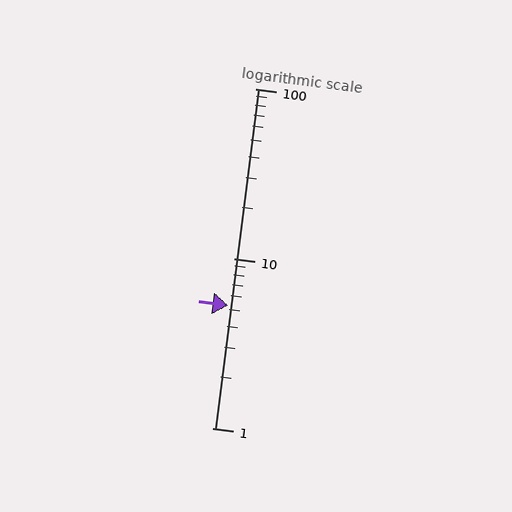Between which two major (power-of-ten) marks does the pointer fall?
The pointer is between 1 and 10.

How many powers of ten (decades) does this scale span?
The scale spans 2 decades, from 1 to 100.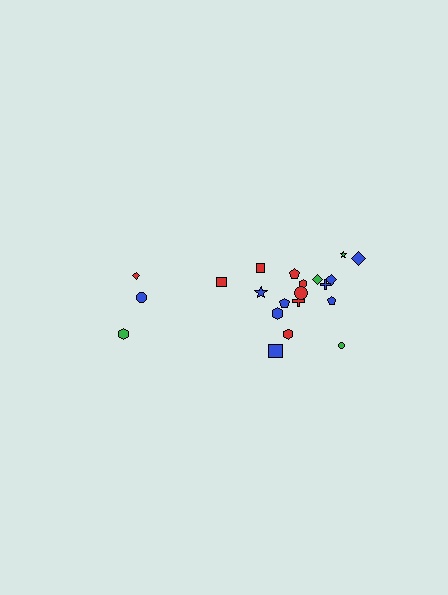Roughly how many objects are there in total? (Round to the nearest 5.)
Roughly 20 objects in total.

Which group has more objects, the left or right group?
The right group.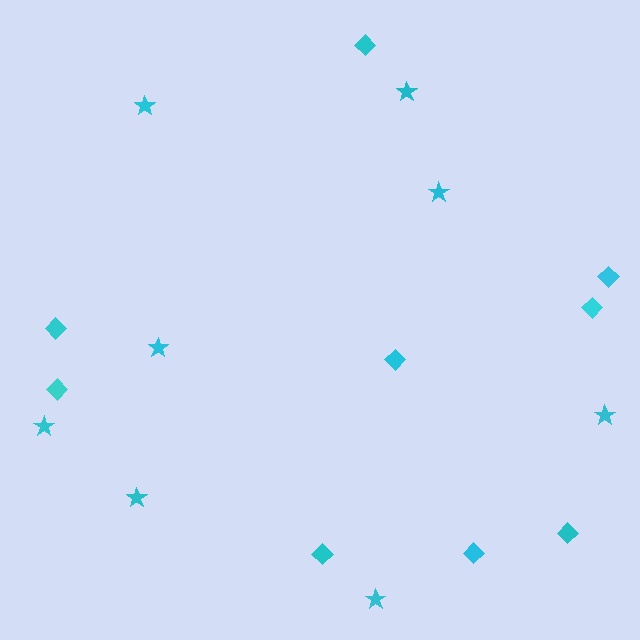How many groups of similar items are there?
There are 2 groups: one group of diamonds (9) and one group of stars (8).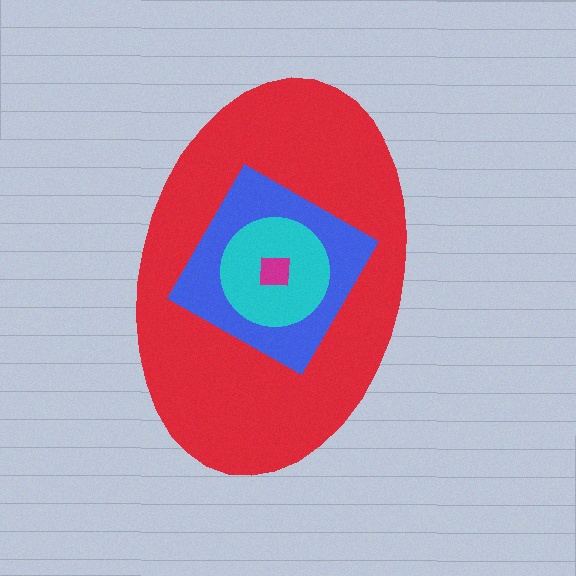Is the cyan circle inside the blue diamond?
Yes.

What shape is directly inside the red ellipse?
The blue diamond.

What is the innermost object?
The magenta square.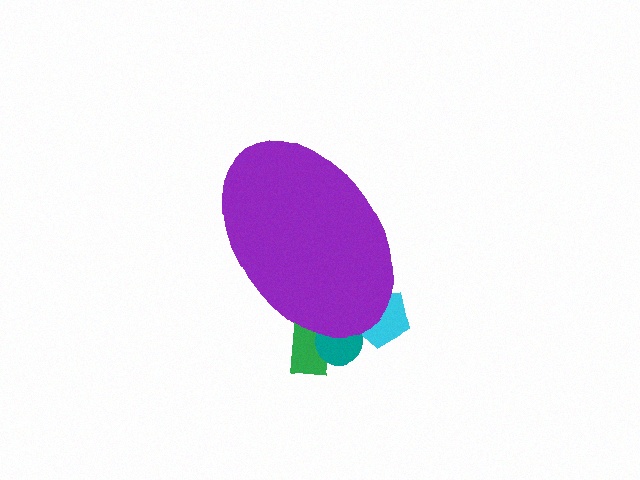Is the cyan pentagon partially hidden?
Yes, the cyan pentagon is partially hidden behind the purple ellipse.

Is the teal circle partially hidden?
Yes, the teal circle is partially hidden behind the purple ellipse.